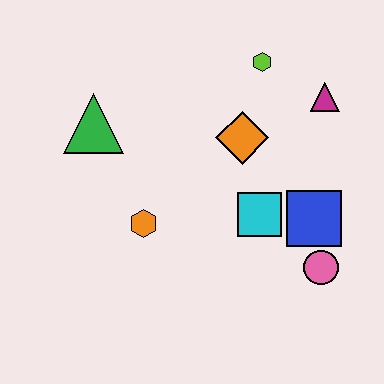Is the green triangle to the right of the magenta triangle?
No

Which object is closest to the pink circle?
The blue square is closest to the pink circle.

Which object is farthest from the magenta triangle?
The green triangle is farthest from the magenta triangle.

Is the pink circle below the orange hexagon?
Yes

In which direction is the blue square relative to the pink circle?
The blue square is above the pink circle.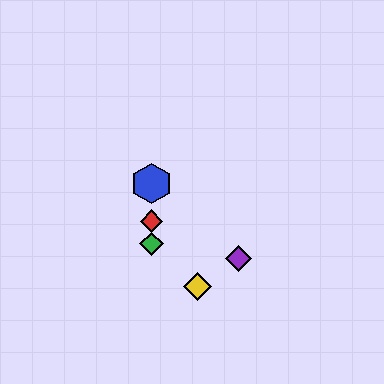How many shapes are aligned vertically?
3 shapes (the red diamond, the blue hexagon, the green diamond) are aligned vertically.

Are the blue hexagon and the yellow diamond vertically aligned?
No, the blue hexagon is at x≈152 and the yellow diamond is at x≈198.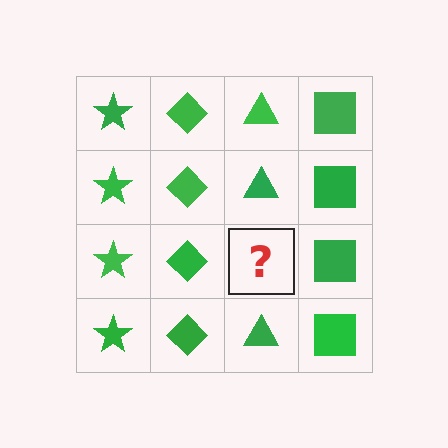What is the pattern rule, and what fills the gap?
The rule is that each column has a consistent shape. The gap should be filled with a green triangle.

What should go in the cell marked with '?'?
The missing cell should contain a green triangle.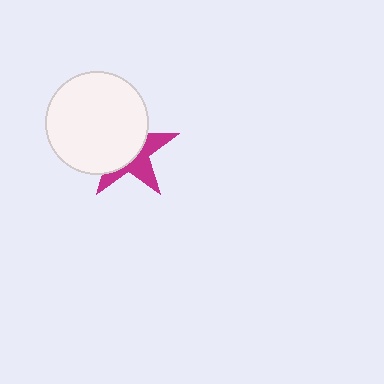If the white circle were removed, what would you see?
You would see the complete magenta star.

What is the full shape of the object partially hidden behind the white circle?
The partially hidden object is a magenta star.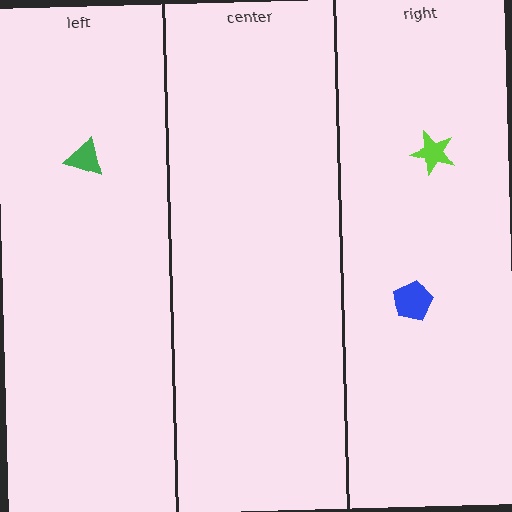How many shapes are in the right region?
2.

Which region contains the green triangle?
The left region.